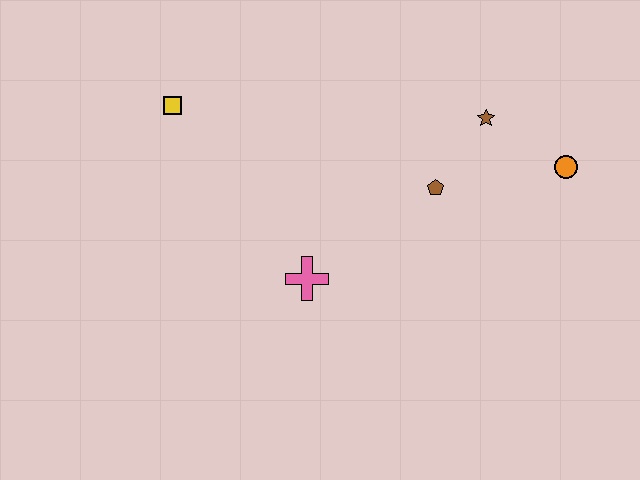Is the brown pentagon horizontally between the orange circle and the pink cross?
Yes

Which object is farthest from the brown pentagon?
The yellow square is farthest from the brown pentagon.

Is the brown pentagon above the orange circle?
No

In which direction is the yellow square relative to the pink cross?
The yellow square is above the pink cross.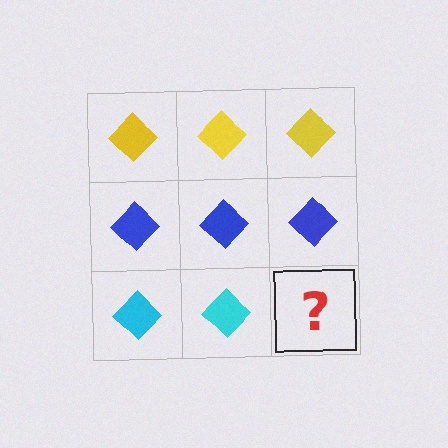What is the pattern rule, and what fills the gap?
The rule is that each row has a consistent color. The gap should be filled with a cyan diamond.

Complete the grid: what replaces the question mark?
The question mark should be replaced with a cyan diamond.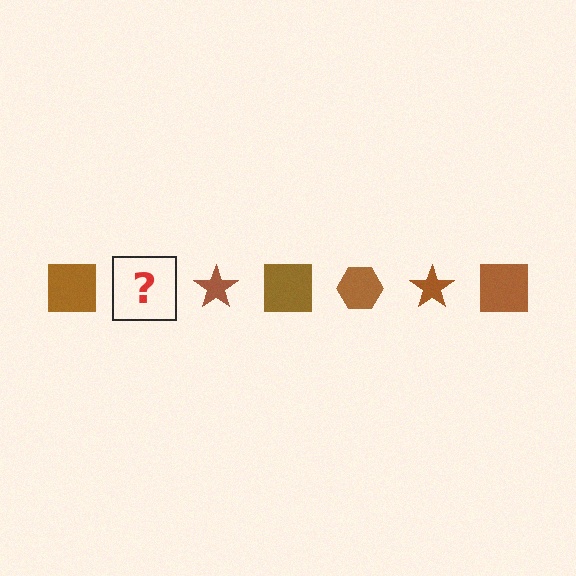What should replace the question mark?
The question mark should be replaced with a brown hexagon.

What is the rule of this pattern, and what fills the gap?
The rule is that the pattern cycles through square, hexagon, star shapes in brown. The gap should be filled with a brown hexagon.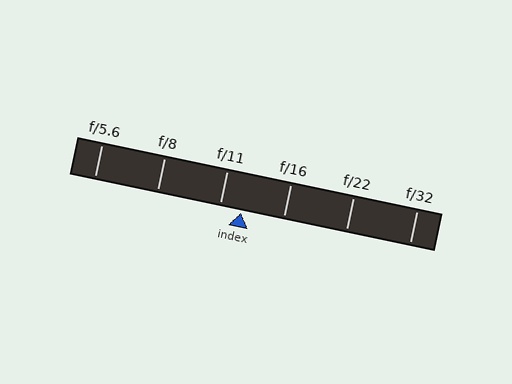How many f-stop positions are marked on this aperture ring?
There are 6 f-stop positions marked.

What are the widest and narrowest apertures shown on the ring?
The widest aperture shown is f/5.6 and the narrowest is f/32.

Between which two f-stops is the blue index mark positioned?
The index mark is between f/11 and f/16.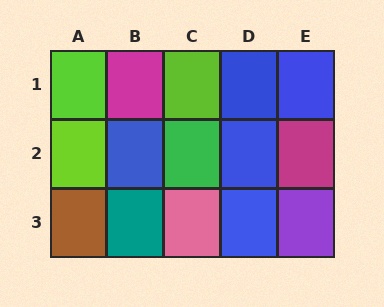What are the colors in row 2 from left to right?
Lime, blue, green, blue, magenta.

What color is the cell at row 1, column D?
Blue.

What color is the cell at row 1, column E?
Blue.